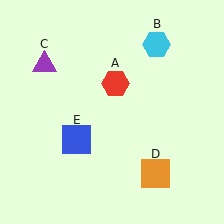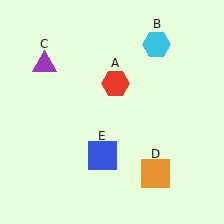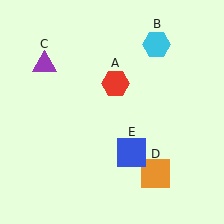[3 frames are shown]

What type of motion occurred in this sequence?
The blue square (object E) rotated counterclockwise around the center of the scene.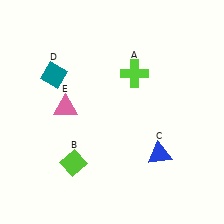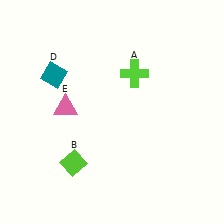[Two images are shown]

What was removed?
The blue triangle (C) was removed in Image 2.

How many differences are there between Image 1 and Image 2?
There is 1 difference between the two images.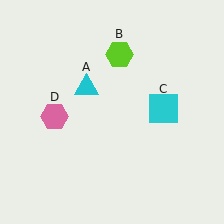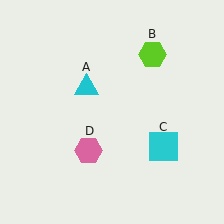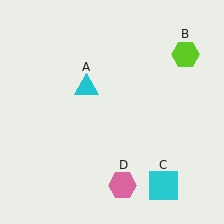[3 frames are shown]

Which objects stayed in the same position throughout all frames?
Cyan triangle (object A) remained stationary.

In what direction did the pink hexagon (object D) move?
The pink hexagon (object D) moved down and to the right.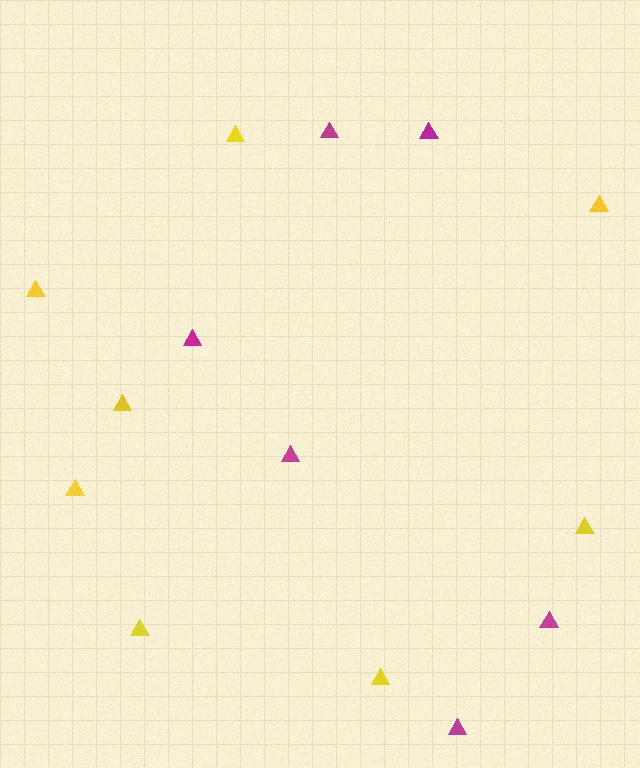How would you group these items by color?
There are 2 groups: one group of yellow triangles (8) and one group of magenta triangles (6).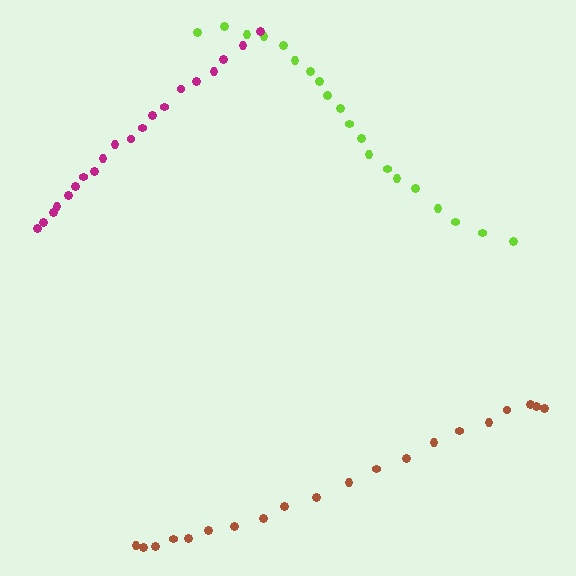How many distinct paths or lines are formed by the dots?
There are 3 distinct paths.